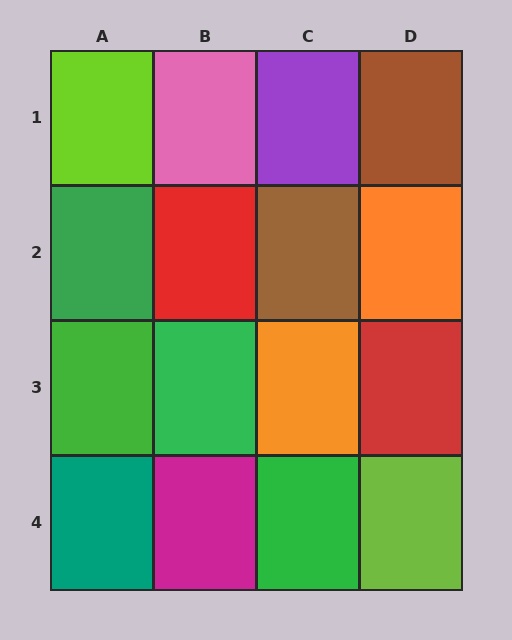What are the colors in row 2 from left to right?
Green, red, brown, orange.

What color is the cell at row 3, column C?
Orange.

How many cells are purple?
1 cell is purple.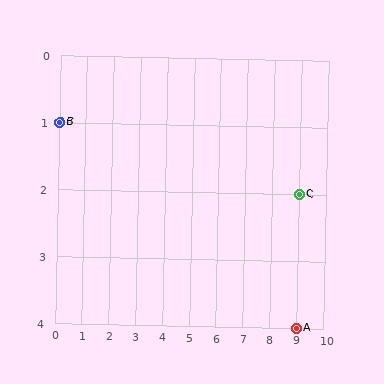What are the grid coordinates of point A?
Point A is at grid coordinates (9, 4).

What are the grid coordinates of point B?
Point B is at grid coordinates (0, 1).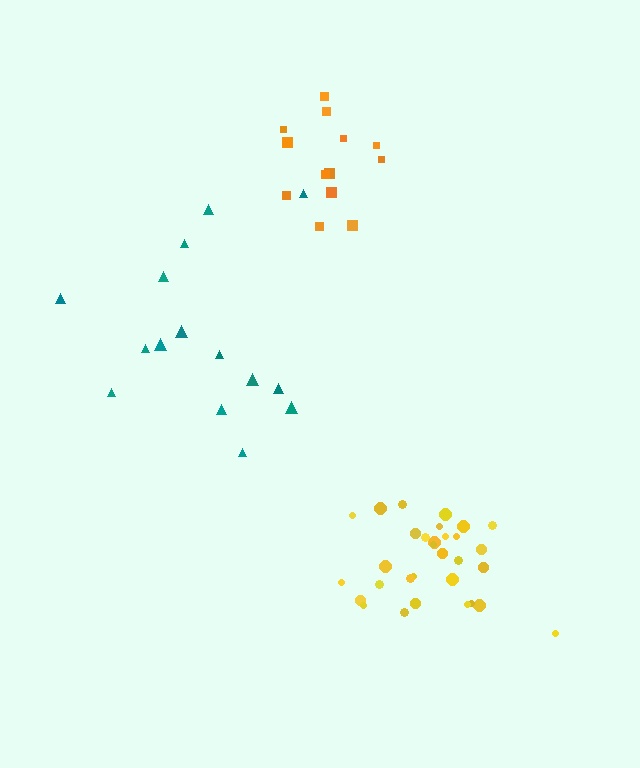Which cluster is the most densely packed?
Yellow.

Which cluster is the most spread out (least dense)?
Teal.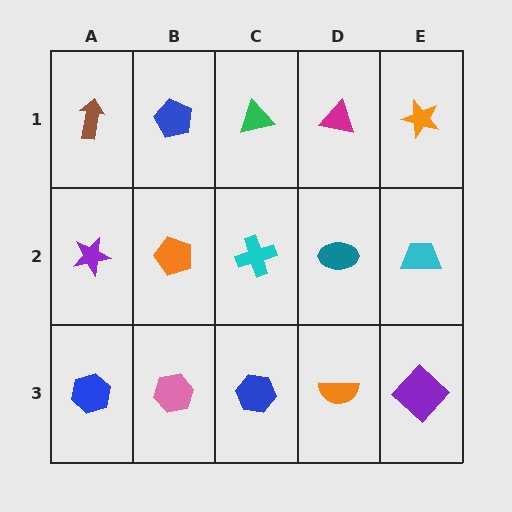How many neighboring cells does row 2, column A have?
3.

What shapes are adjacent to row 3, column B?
An orange pentagon (row 2, column B), a blue hexagon (row 3, column A), a blue hexagon (row 3, column C).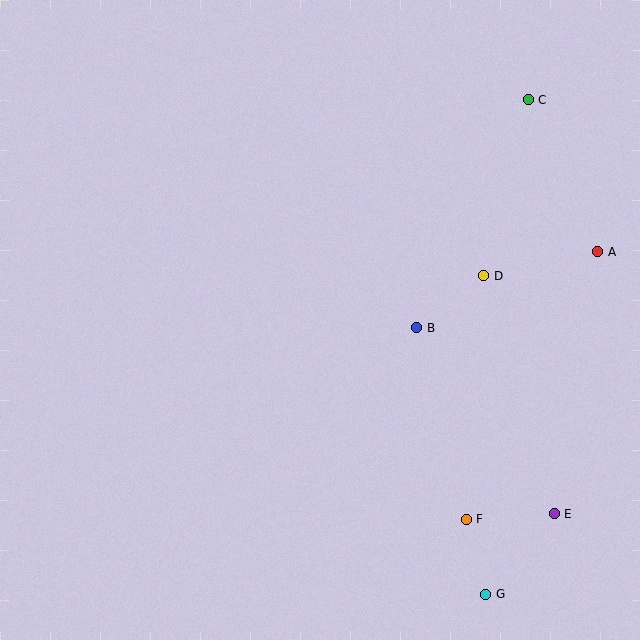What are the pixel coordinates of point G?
Point G is at (486, 594).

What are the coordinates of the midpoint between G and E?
The midpoint between G and E is at (520, 554).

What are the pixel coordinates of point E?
Point E is at (554, 514).